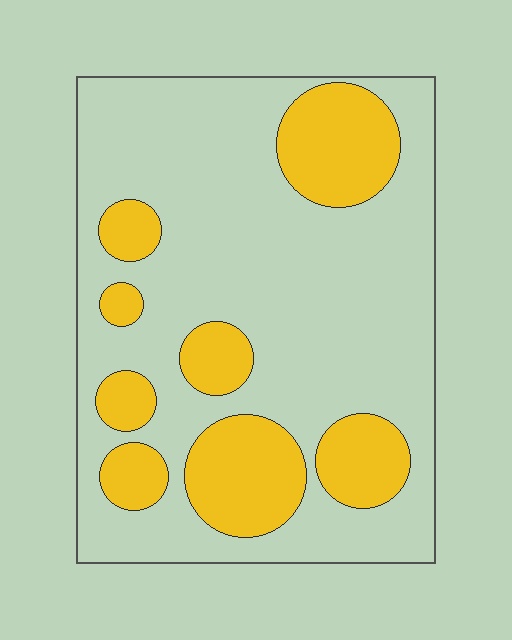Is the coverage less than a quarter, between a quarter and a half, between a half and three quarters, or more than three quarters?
Between a quarter and a half.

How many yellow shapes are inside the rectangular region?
8.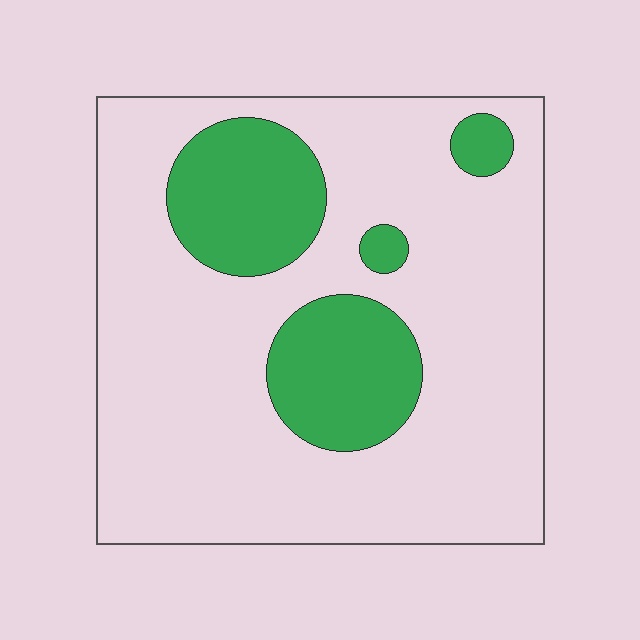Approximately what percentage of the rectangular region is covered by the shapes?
Approximately 20%.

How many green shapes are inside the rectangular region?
4.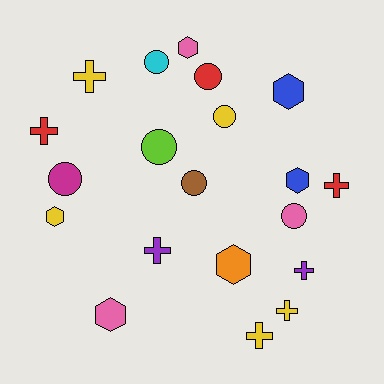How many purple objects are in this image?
There are 2 purple objects.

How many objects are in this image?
There are 20 objects.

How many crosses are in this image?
There are 7 crosses.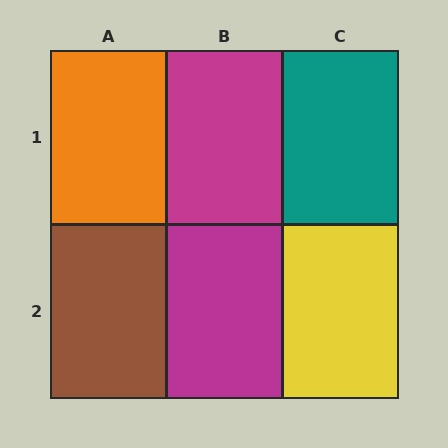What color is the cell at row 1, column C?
Teal.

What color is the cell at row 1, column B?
Magenta.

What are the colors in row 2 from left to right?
Brown, magenta, yellow.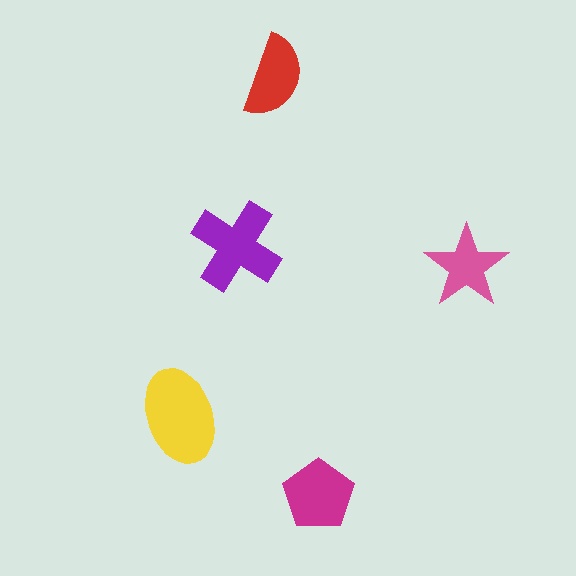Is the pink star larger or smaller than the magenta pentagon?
Smaller.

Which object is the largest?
The yellow ellipse.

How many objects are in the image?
There are 5 objects in the image.